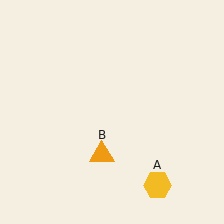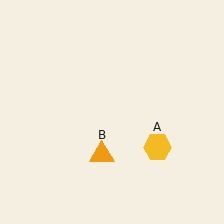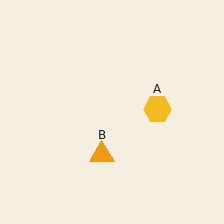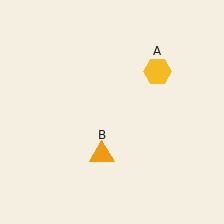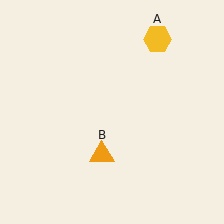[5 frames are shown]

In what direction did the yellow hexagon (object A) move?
The yellow hexagon (object A) moved up.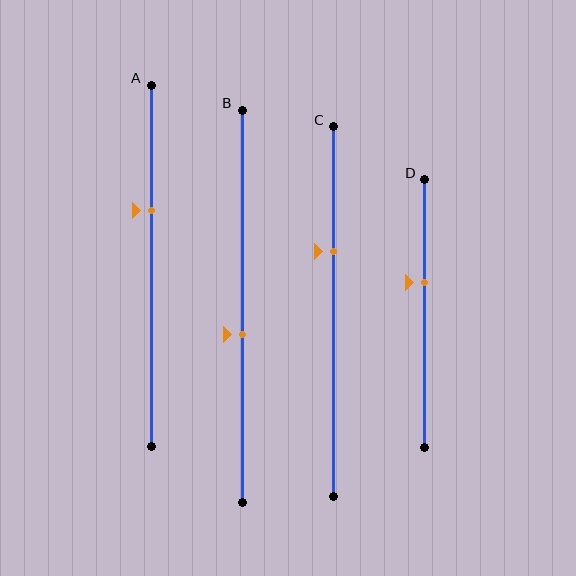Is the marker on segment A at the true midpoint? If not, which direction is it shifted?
No, the marker on segment A is shifted upward by about 15% of the segment length.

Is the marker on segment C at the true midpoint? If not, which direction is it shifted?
No, the marker on segment C is shifted upward by about 16% of the segment length.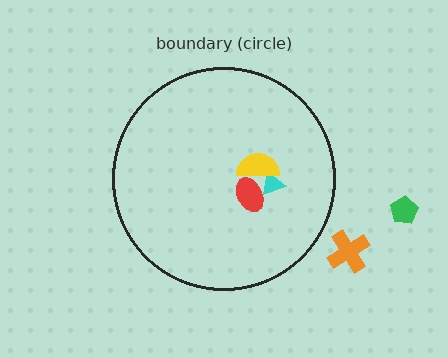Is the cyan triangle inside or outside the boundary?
Inside.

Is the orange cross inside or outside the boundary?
Outside.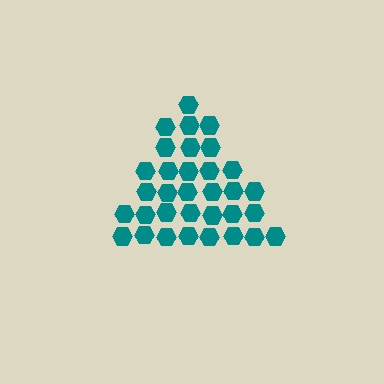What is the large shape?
The large shape is a triangle.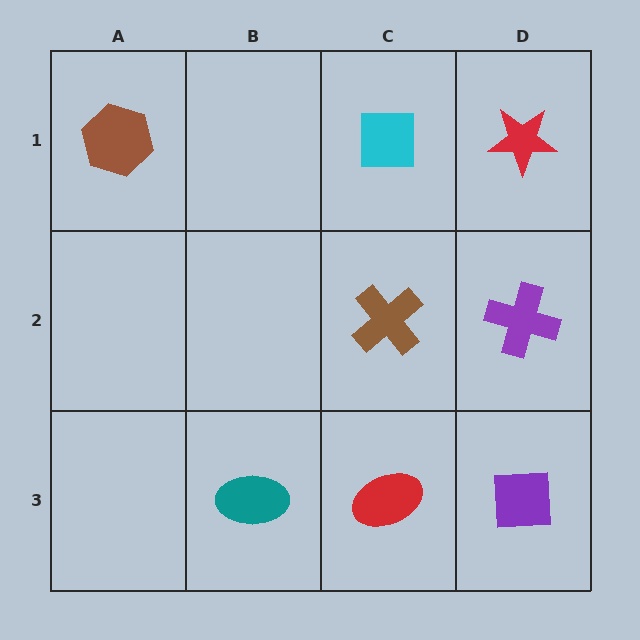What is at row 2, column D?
A purple cross.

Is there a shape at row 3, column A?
No, that cell is empty.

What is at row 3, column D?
A purple square.